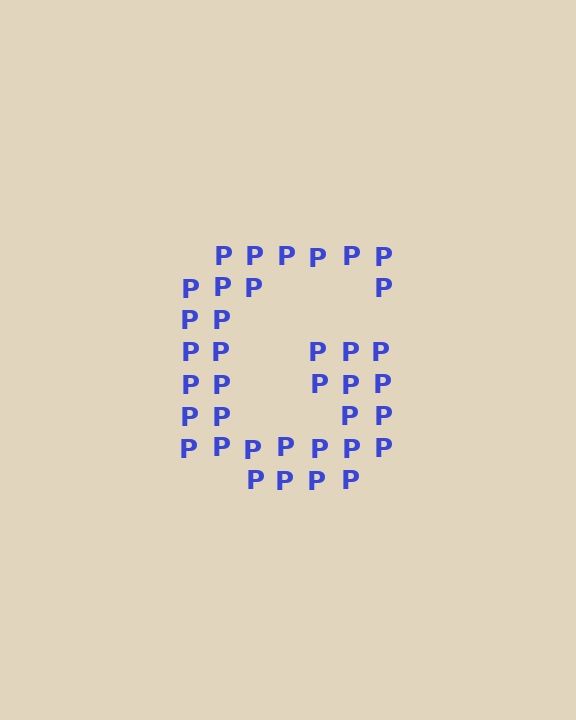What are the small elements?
The small elements are letter P's.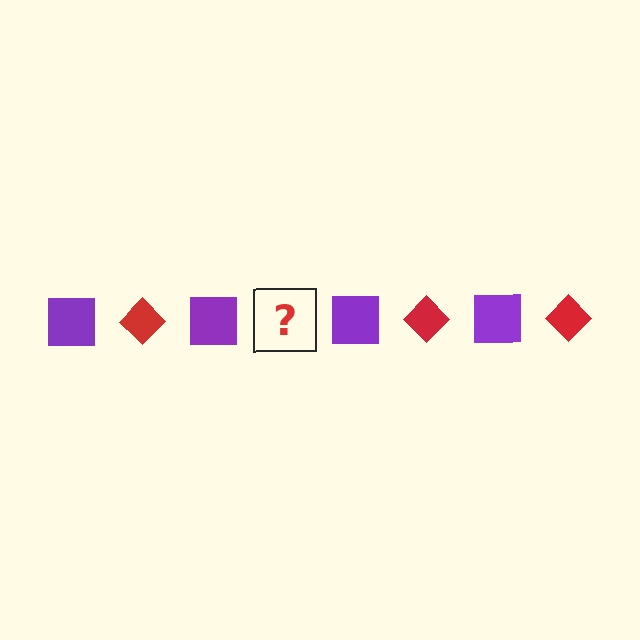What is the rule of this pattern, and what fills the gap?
The rule is that the pattern alternates between purple square and red diamond. The gap should be filled with a red diamond.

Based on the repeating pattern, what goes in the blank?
The blank should be a red diamond.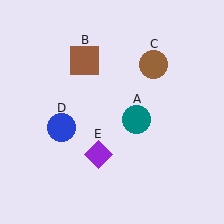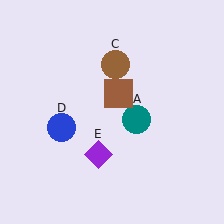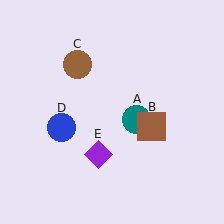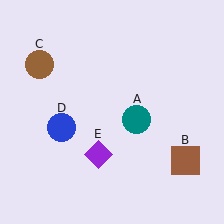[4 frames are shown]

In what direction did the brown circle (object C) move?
The brown circle (object C) moved left.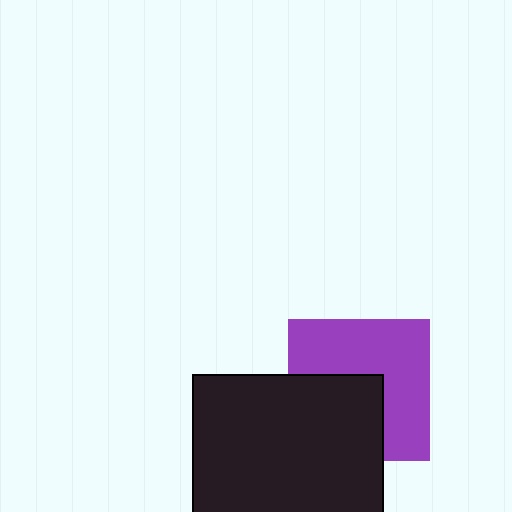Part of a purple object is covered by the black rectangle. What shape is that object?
It is a square.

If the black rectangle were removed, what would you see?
You would see the complete purple square.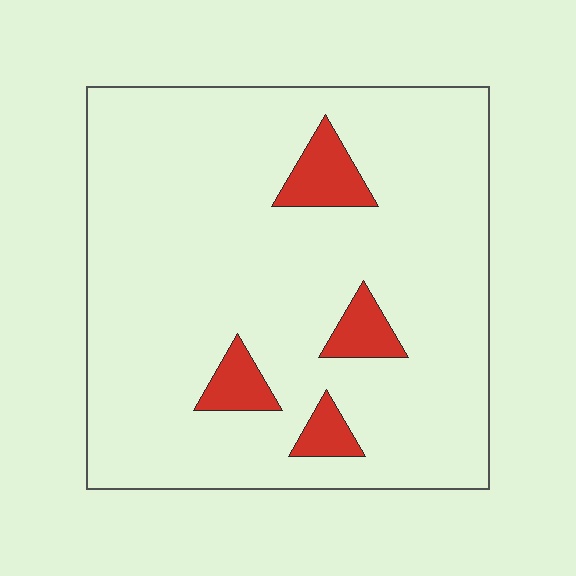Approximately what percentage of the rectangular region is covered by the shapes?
Approximately 10%.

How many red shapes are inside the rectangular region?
4.